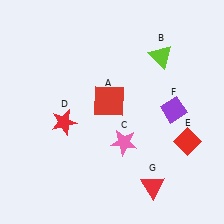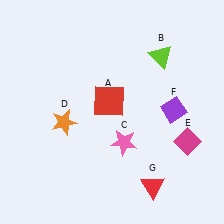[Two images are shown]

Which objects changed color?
D changed from red to orange. E changed from red to magenta.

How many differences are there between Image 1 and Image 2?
There are 2 differences between the two images.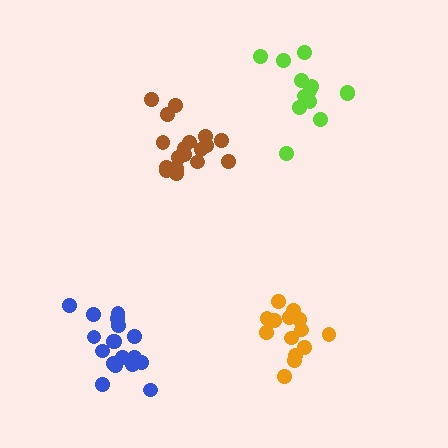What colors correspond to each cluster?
The clusters are colored: brown, orange, blue, lime.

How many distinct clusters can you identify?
There are 4 distinct clusters.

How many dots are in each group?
Group 1: 18 dots, Group 2: 14 dots, Group 3: 18 dots, Group 4: 13 dots (63 total).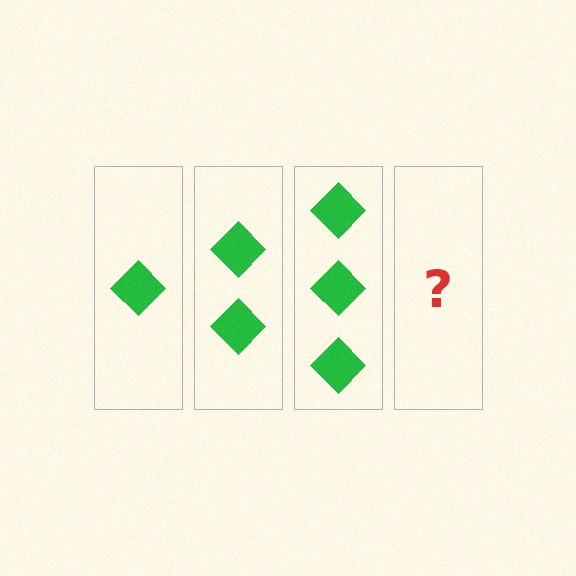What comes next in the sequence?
The next element should be 4 diamonds.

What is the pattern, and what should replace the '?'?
The pattern is that each step adds one more diamond. The '?' should be 4 diamonds.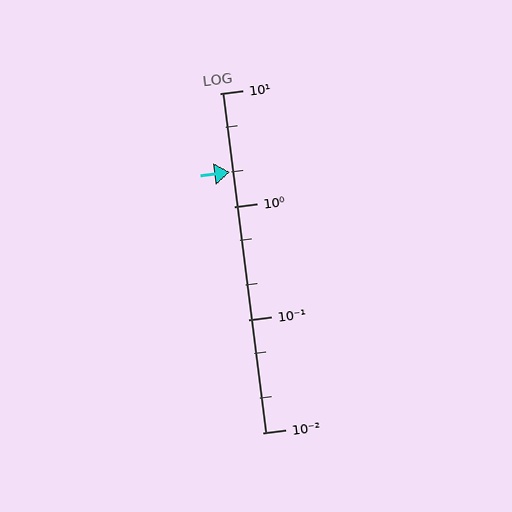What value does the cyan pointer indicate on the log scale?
The pointer indicates approximately 2.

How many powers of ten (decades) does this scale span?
The scale spans 3 decades, from 0.01 to 10.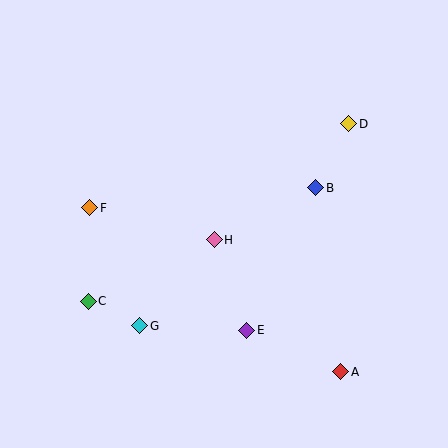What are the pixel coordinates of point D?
Point D is at (349, 124).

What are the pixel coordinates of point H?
Point H is at (214, 240).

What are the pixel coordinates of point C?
Point C is at (88, 301).